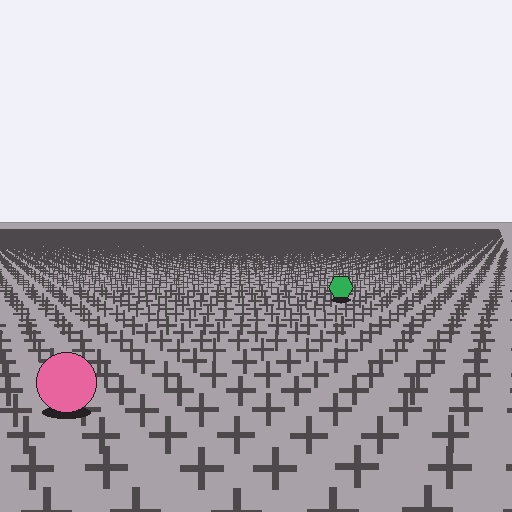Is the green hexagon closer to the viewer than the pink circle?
No. The pink circle is closer — you can tell from the texture gradient: the ground texture is coarser near it.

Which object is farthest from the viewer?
The green hexagon is farthest from the viewer. It appears smaller and the ground texture around it is denser.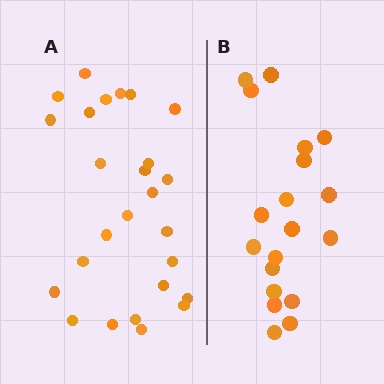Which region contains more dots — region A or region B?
Region A (the left region) has more dots.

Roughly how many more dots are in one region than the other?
Region A has roughly 8 or so more dots than region B.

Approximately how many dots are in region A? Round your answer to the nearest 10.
About 30 dots. (The exact count is 26, which rounds to 30.)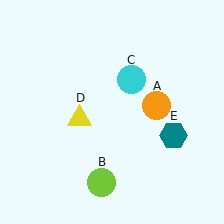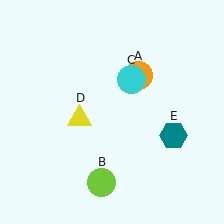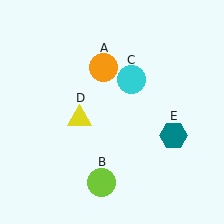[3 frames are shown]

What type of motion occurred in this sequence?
The orange circle (object A) rotated counterclockwise around the center of the scene.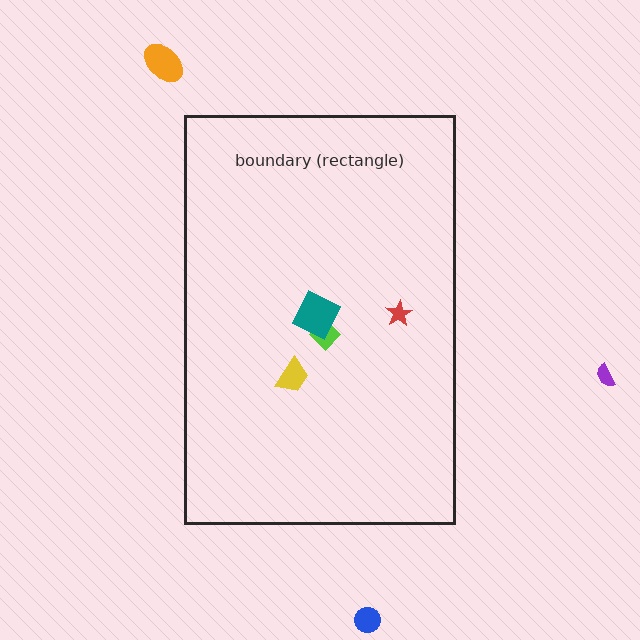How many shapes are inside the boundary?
4 inside, 3 outside.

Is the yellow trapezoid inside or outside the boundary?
Inside.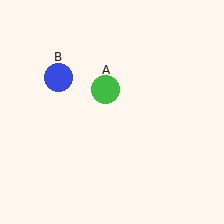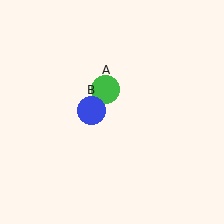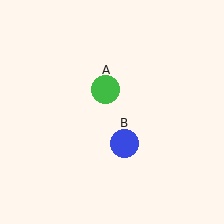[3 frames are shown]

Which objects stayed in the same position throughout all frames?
Green circle (object A) remained stationary.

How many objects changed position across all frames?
1 object changed position: blue circle (object B).